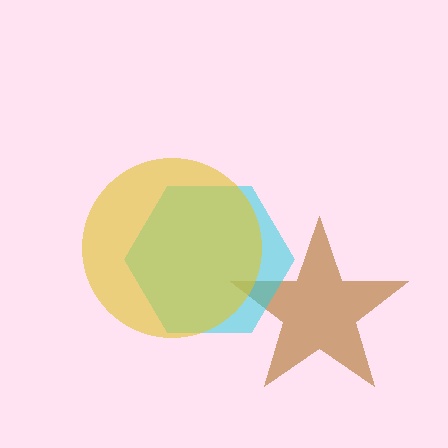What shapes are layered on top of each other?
The layered shapes are: a brown star, a cyan hexagon, a yellow circle.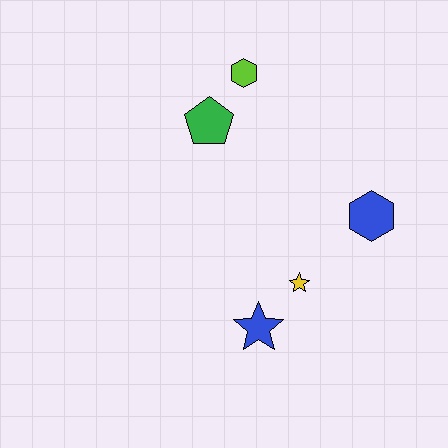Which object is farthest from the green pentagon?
The blue star is farthest from the green pentagon.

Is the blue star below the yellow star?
Yes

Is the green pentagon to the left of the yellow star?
Yes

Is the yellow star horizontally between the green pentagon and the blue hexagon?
Yes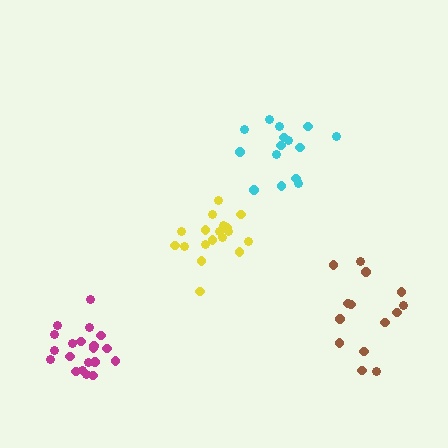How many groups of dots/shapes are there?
There are 4 groups.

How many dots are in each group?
Group 1: 14 dots, Group 2: 18 dots, Group 3: 15 dots, Group 4: 20 dots (67 total).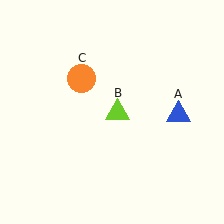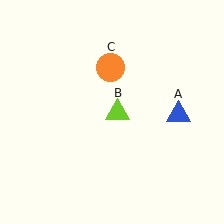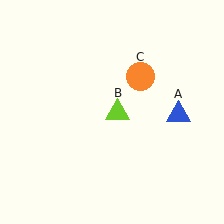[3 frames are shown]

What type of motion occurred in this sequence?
The orange circle (object C) rotated clockwise around the center of the scene.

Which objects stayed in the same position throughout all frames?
Blue triangle (object A) and lime triangle (object B) remained stationary.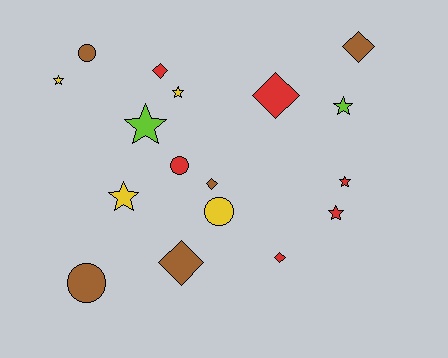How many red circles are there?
There is 1 red circle.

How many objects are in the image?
There are 17 objects.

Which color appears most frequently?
Red, with 6 objects.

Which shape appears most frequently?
Star, with 7 objects.